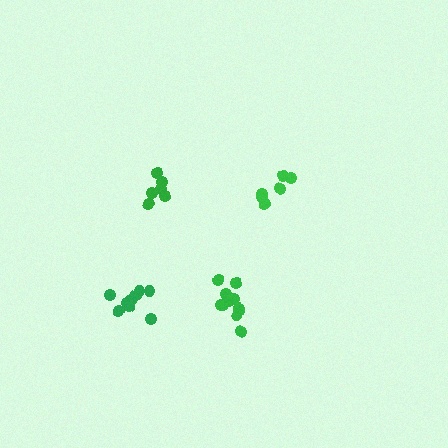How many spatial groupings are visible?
There are 4 spatial groupings.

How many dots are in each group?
Group 1: 9 dots, Group 2: 6 dots, Group 3: 6 dots, Group 4: 11 dots (32 total).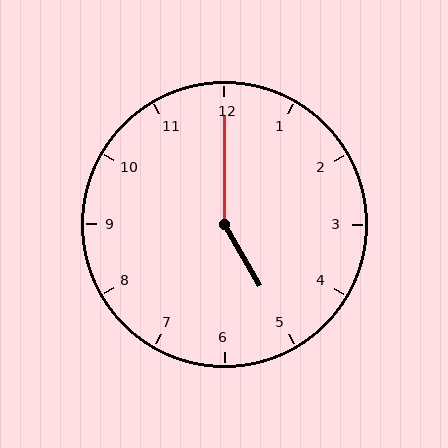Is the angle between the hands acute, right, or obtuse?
It is obtuse.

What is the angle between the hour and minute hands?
Approximately 150 degrees.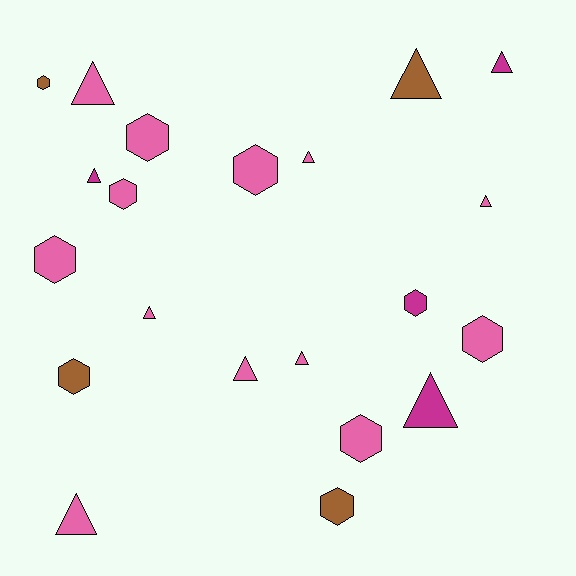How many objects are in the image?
There are 21 objects.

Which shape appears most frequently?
Triangle, with 11 objects.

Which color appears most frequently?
Pink, with 13 objects.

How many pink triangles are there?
There are 7 pink triangles.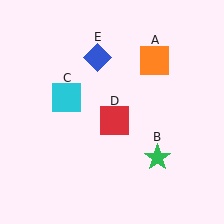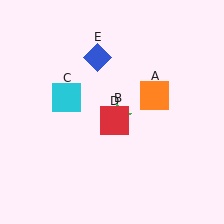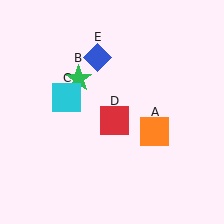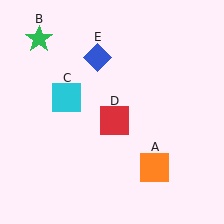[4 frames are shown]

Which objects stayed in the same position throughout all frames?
Cyan square (object C) and red square (object D) and blue diamond (object E) remained stationary.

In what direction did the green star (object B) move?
The green star (object B) moved up and to the left.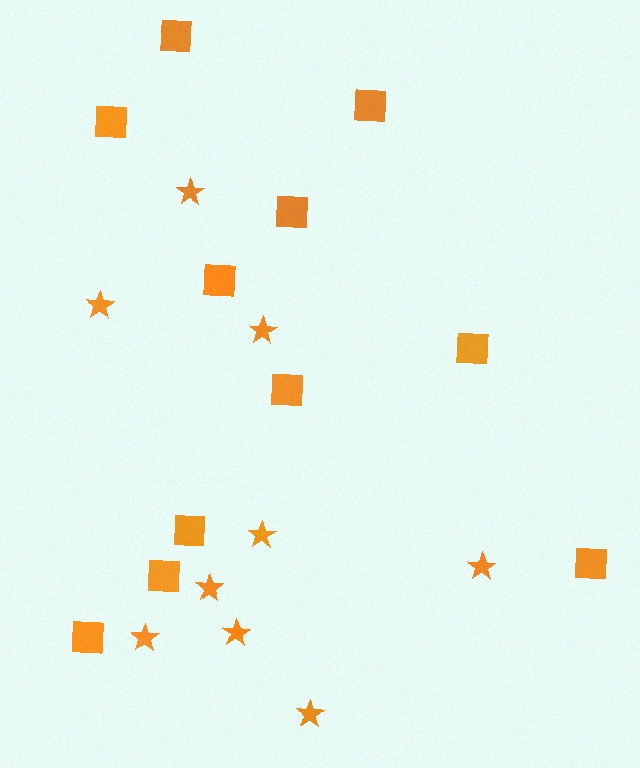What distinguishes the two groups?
There are 2 groups: one group of stars (9) and one group of squares (11).